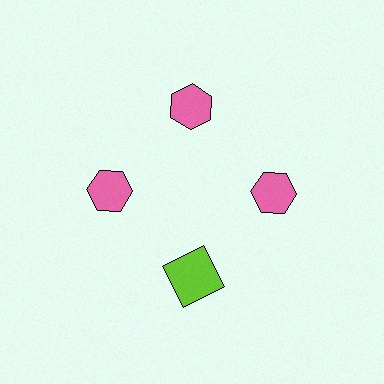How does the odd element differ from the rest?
It differs in both color (lime instead of pink) and shape (square instead of hexagon).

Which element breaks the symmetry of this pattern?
The lime square at roughly the 6 o'clock position breaks the symmetry. All other shapes are pink hexagons.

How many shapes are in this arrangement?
There are 4 shapes arranged in a ring pattern.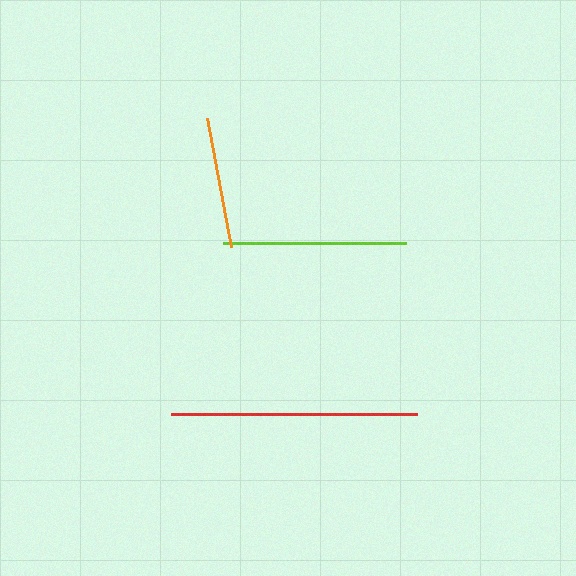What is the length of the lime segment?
The lime segment is approximately 183 pixels long.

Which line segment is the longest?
The red line is the longest at approximately 245 pixels.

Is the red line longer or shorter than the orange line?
The red line is longer than the orange line.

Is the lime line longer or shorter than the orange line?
The lime line is longer than the orange line.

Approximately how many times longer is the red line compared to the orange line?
The red line is approximately 1.9 times the length of the orange line.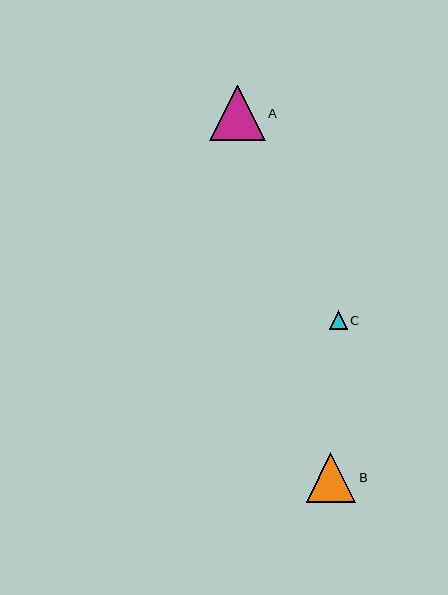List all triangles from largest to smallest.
From largest to smallest: A, B, C.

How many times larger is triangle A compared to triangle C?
Triangle A is approximately 3.0 times the size of triangle C.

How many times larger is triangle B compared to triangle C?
Triangle B is approximately 2.7 times the size of triangle C.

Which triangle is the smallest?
Triangle C is the smallest with a size of approximately 18 pixels.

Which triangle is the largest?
Triangle A is the largest with a size of approximately 56 pixels.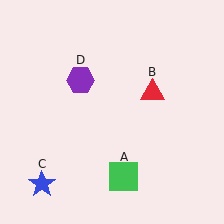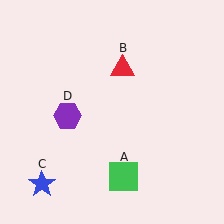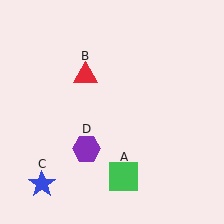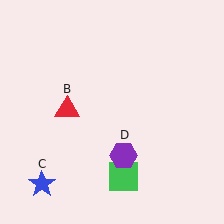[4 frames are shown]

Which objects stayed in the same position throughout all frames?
Green square (object A) and blue star (object C) remained stationary.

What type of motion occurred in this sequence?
The red triangle (object B), purple hexagon (object D) rotated counterclockwise around the center of the scene.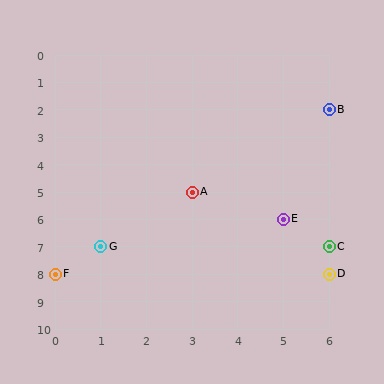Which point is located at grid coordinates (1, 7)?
Point G is at (1, 7).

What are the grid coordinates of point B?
Point B is at grid coordinates (6, 2).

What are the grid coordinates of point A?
Point A is at grid coordinates (3, 5).